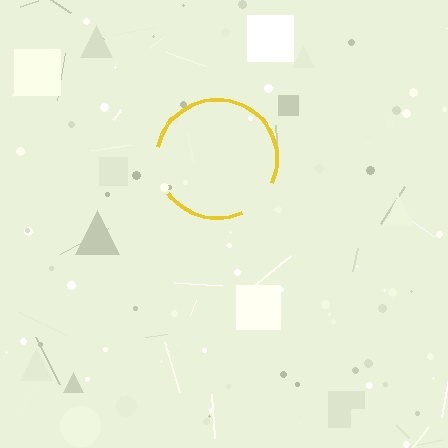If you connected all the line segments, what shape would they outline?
They would outline a circle.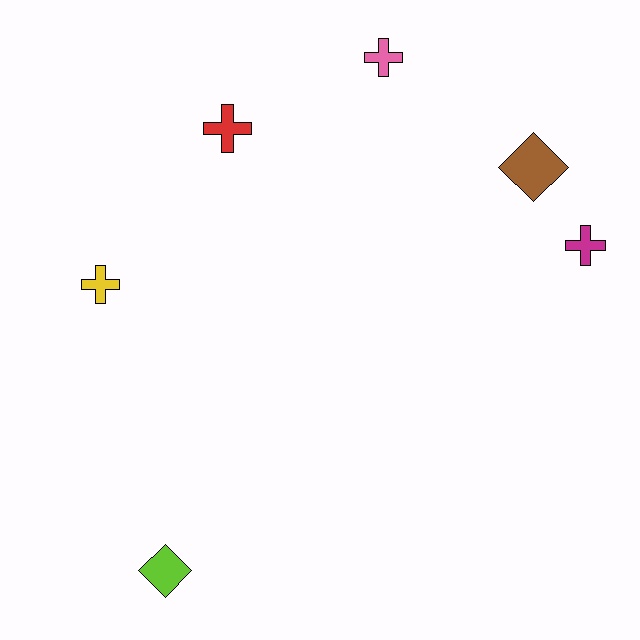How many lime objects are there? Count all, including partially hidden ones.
There is 1 lime object.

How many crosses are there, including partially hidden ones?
There are 4 crosses.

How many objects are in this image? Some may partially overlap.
There are 6 objects.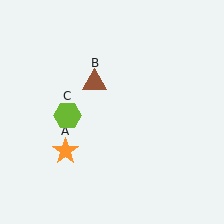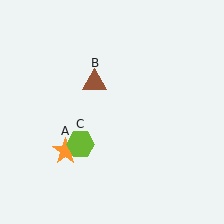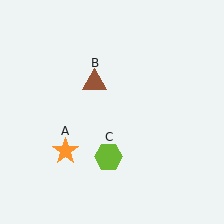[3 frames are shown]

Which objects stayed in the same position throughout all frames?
Orange star (object A) and brown triangle (object B) remained stationary.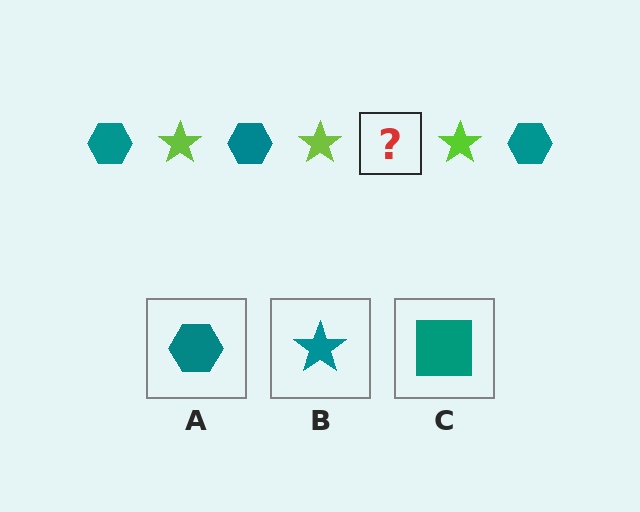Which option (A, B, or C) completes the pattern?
A.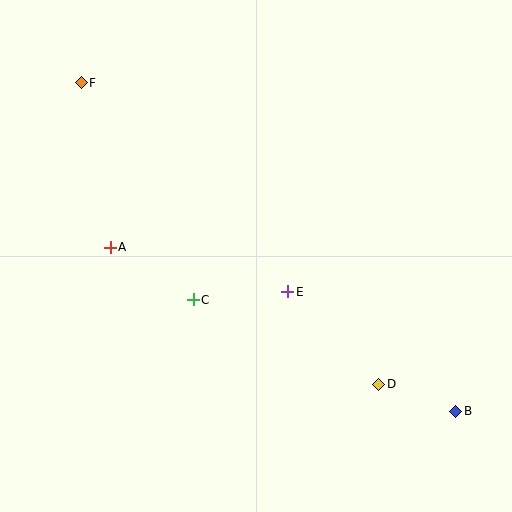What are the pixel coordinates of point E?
Point E is at (288, 292).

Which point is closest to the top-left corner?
Point F is closest to the top-left corner.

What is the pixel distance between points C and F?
The distance between C and F is 244 pixels.